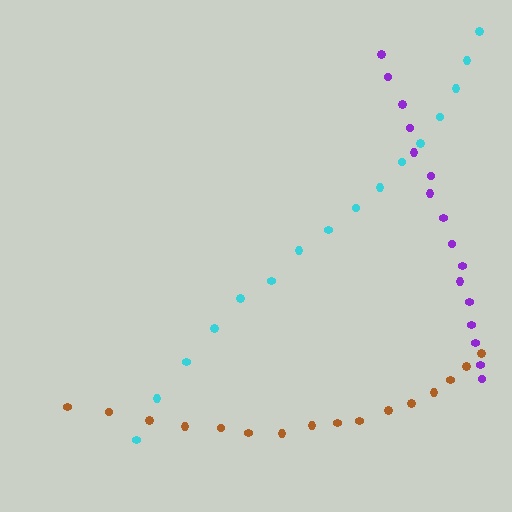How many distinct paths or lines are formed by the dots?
There are 3 distinct paths.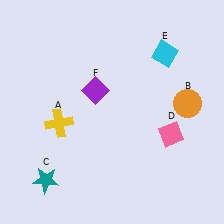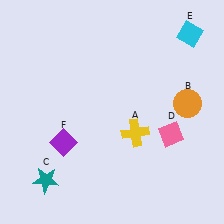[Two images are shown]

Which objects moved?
The objects that moved are: the yellow cross (A), the cyan diamond (E), the purple diamond (F).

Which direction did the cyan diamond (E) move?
The cyan diamond (E) moved right.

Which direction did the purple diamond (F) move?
The purple diamond (F) moved down.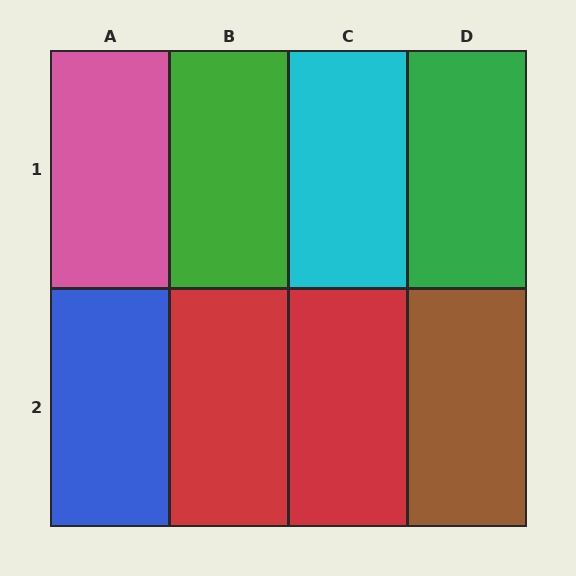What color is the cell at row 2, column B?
Red.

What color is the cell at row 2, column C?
Red.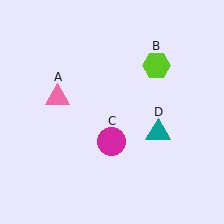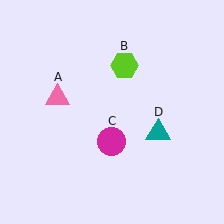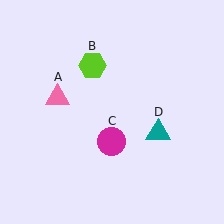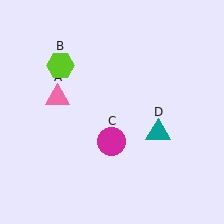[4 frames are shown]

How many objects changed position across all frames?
1 object changed position: lime hexagon (object B).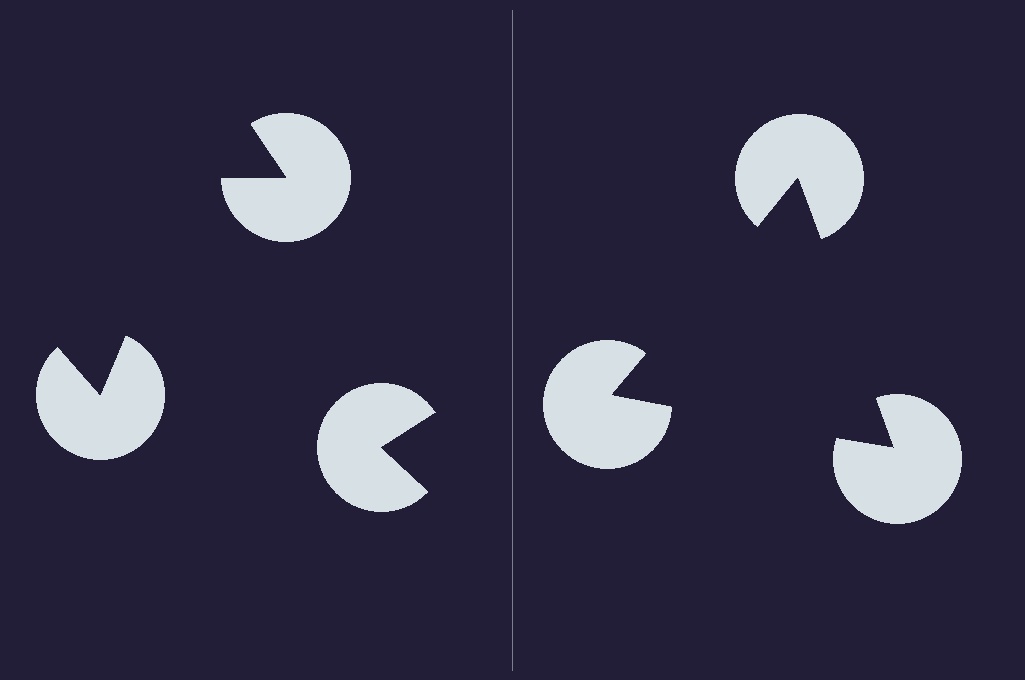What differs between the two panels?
The pac-man discs are positioned identically on both sides; only the wedge orientations differ. On the right they align to a triangle; on the left they are misaligned.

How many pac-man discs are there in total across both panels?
6 — 3 on each side.